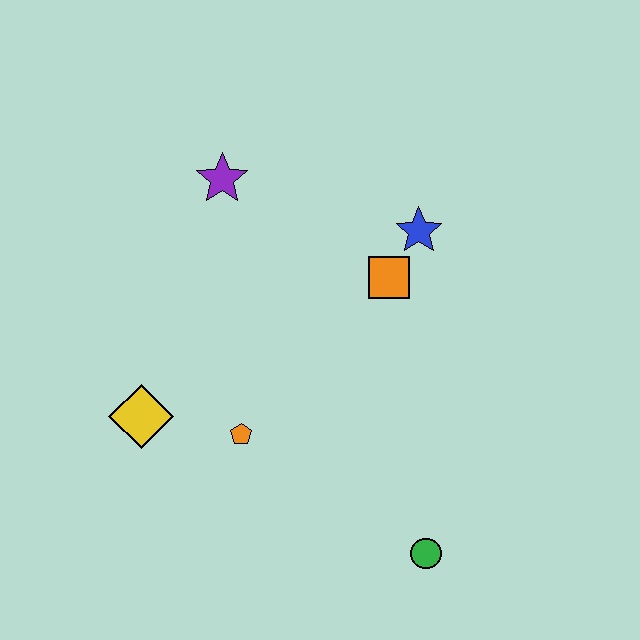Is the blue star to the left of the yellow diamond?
No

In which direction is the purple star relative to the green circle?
The purple star is above the green circle.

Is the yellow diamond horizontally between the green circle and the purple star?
No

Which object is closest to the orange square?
The blue star is closest to the orange square.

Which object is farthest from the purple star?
The green circle is farthest from the purple star.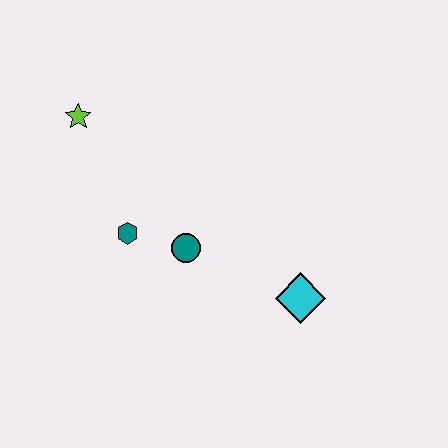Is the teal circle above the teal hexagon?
No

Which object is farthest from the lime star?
The cyan diamond is farthest from the lime star.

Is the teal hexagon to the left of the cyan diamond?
Yes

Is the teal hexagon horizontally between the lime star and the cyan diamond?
Yes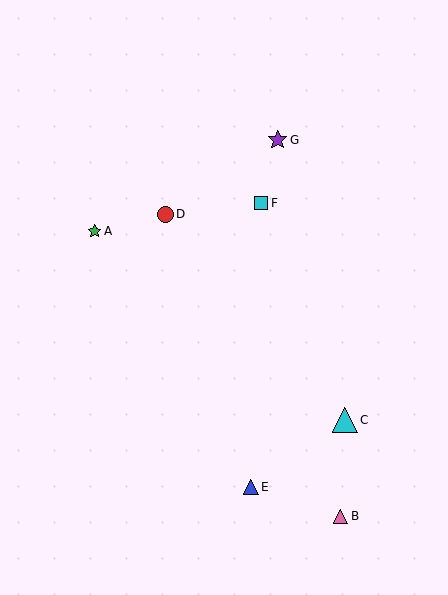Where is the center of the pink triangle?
The center of the pink triangle is at (341, 516).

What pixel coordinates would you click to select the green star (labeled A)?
Click at (94, 231) to select the green star A.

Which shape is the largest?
The cyan triangle (labeled C) is the largest.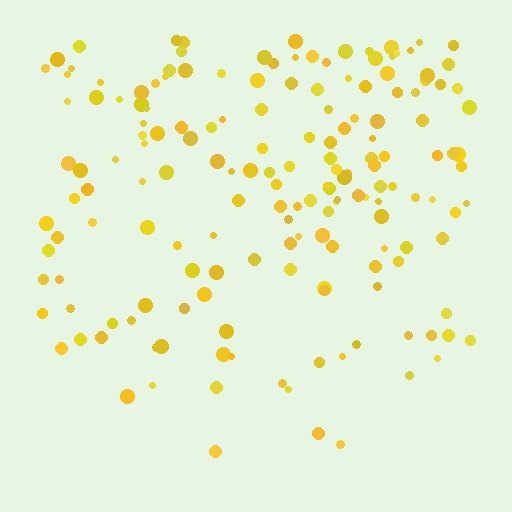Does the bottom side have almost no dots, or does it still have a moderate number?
Still a moderate number, just noticeably fewer than the top.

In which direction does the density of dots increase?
From bottom to top, with the top side densest.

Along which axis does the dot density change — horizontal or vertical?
Vertical.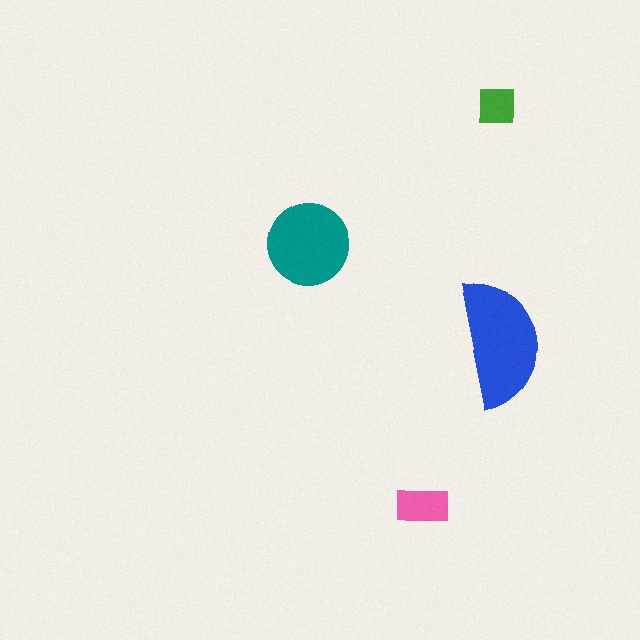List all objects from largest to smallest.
The blue semicircle, the teal circle, the pink rectangle, the green square.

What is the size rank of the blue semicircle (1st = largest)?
1st.